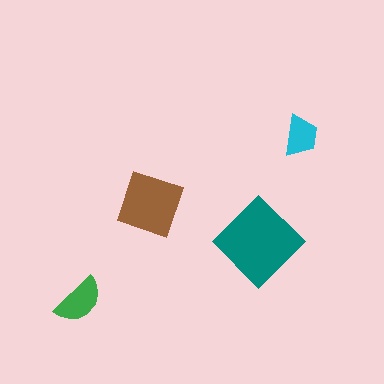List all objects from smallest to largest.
The cyan trapezoid, the green semicircle, the brown square, the teal diamond.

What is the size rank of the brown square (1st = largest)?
2nd.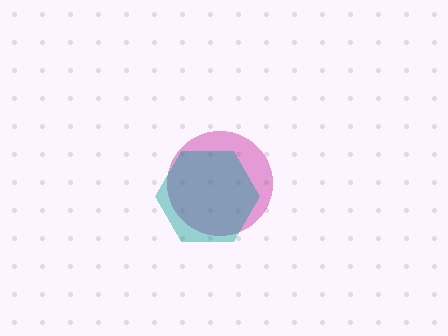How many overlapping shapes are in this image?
There are 2 overlapping shapes in the image.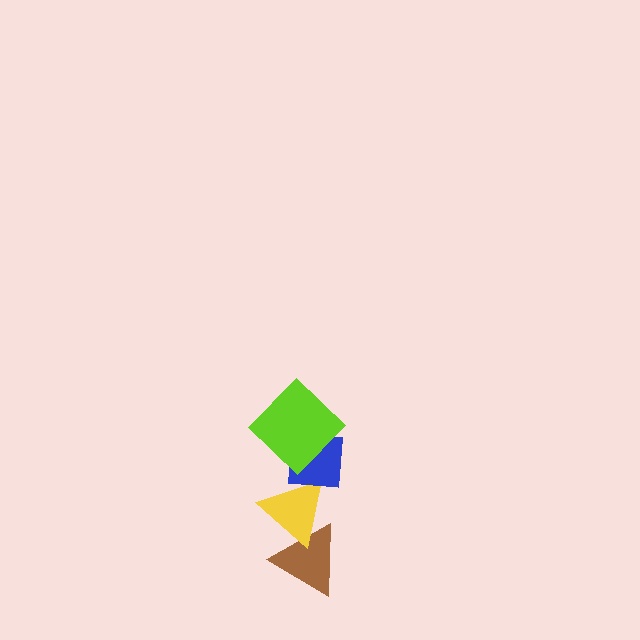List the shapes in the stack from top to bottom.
From top to bottom: the lime diamond, the blue square, the yellow triangle, the brown triangle.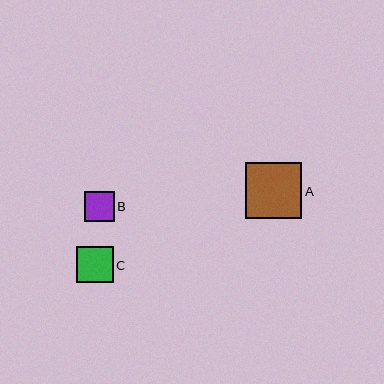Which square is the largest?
Square A is the largest with a size of approximately 56 pixels.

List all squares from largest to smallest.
From largest to smallest: A, C, B.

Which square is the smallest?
Square B is the smallest with a size of approximately 30 pixels.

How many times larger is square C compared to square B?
Square C is approximately 1.2 times the size of square B.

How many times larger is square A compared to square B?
Square A is approximately 1.9 times the size of square B.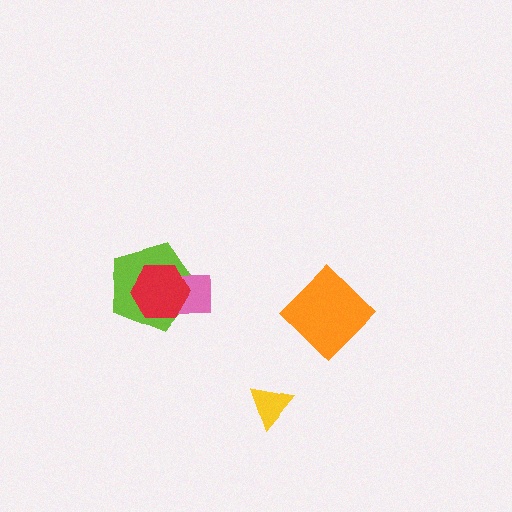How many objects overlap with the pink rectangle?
2 objects overlap with the pink rectangle.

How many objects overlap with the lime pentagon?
2 objects overlap with the lime pentagon.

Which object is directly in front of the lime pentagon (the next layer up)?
The pink rectangle is directly in front of the lime pentagon.